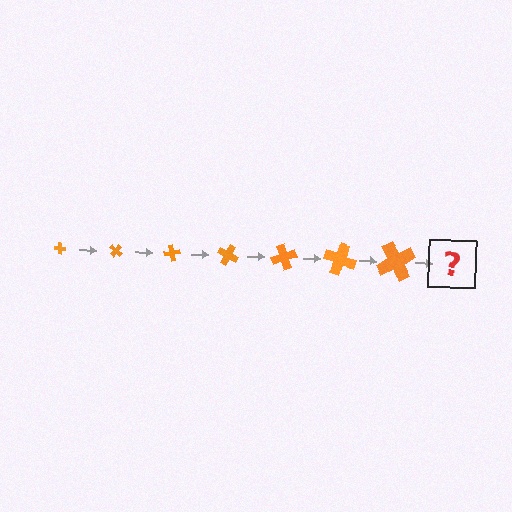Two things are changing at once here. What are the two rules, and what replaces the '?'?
The two rules are that the cross grows larger each step and it rotates 40 degrees each step. The '?' should be a cross, larger than the previous one and rotated 280 degrees from the start.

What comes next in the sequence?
The next element should be a cross, larger than the previous one and rotated 280 degrees from the start.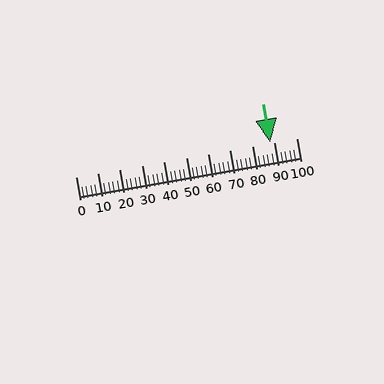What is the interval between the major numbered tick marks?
The major tick marks are spaced 10 units apart.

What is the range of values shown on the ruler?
The ruler shows values from 0 to 100.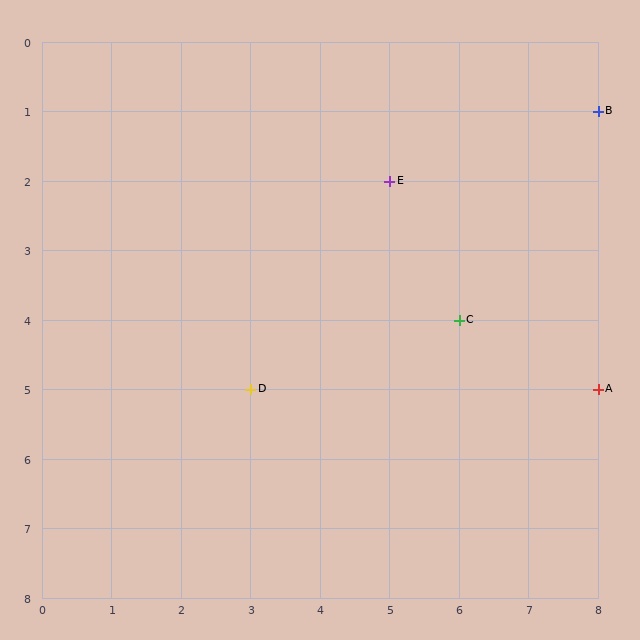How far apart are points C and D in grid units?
Points C and D are 3 columns and 1 row apart (about 3.2 grid units diagonally).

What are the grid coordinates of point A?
Point A is at grid coordinates (8, 5).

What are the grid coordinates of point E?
Point E is at grid coordinates (5, 2).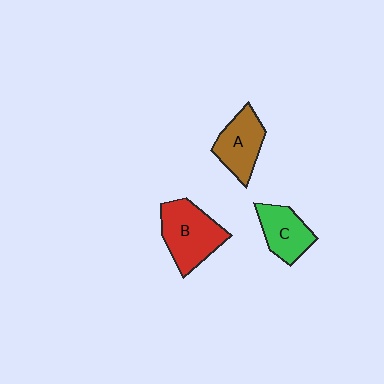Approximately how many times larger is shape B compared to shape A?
Approximately 1.3 times.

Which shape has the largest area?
Shape B (red).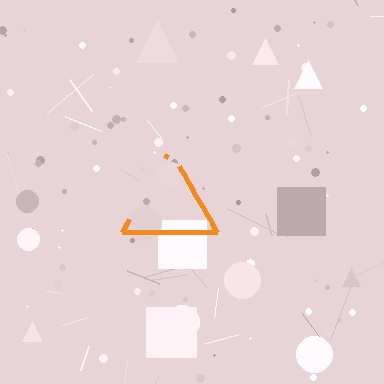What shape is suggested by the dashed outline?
The dashed outline suggests a triangle.